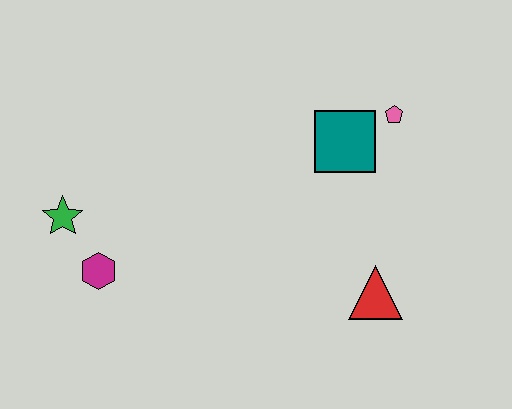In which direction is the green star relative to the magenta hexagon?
The green star is above the magenta hexagon.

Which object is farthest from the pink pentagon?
The green star is farthest from the pink pentagon.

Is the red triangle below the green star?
Yes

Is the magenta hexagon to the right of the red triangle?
No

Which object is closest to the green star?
The magenta hexagon is closest to the green star.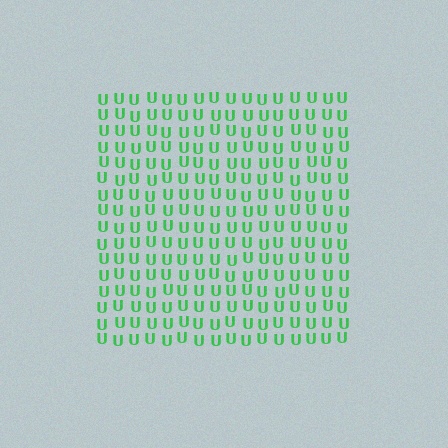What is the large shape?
The large shape is a square.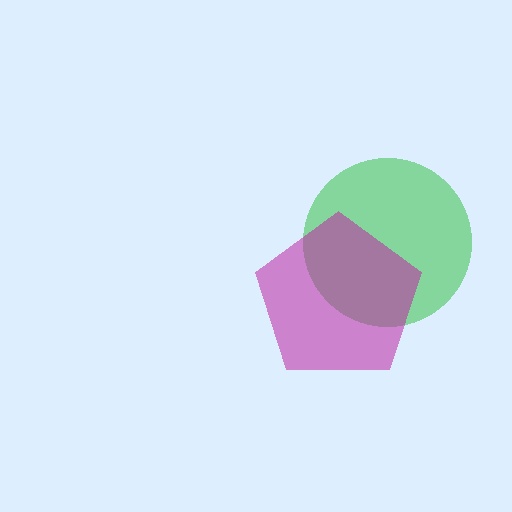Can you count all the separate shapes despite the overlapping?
Yes, there are 2 separate shapes.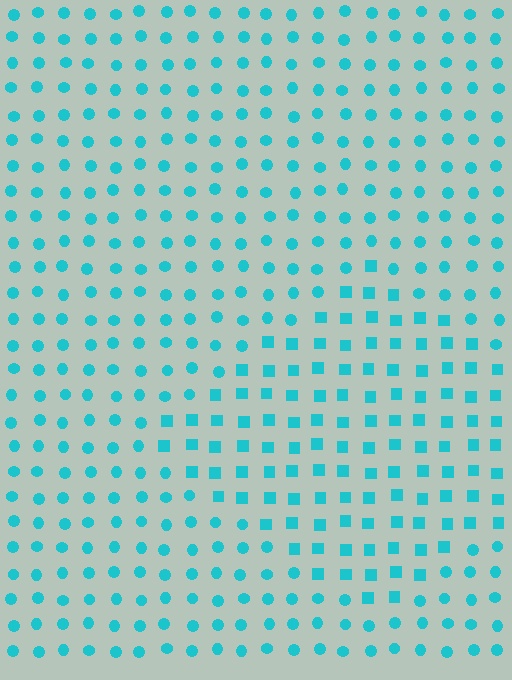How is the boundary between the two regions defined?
The boundary is defined by a change in element shape: squares inside vs. circles outside. All elements share the same color and spacing.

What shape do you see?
I see a diamond.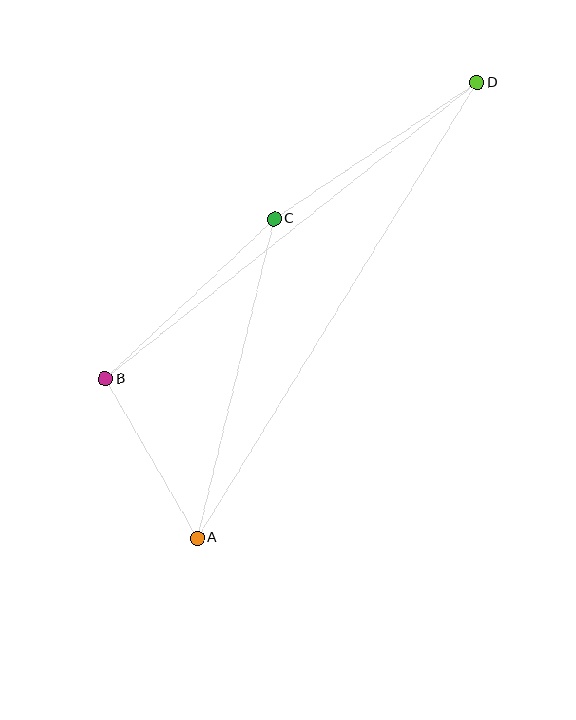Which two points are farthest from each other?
Points A and D are farthest from each other.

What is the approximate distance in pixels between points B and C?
The distance between B and C is approximately 233 pixels.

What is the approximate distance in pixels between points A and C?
The distance between A and C is approximately 328 pixels.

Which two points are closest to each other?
Points A and B are closest to each other.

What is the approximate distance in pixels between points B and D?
The distance between B and D is approximately 475 pixels.